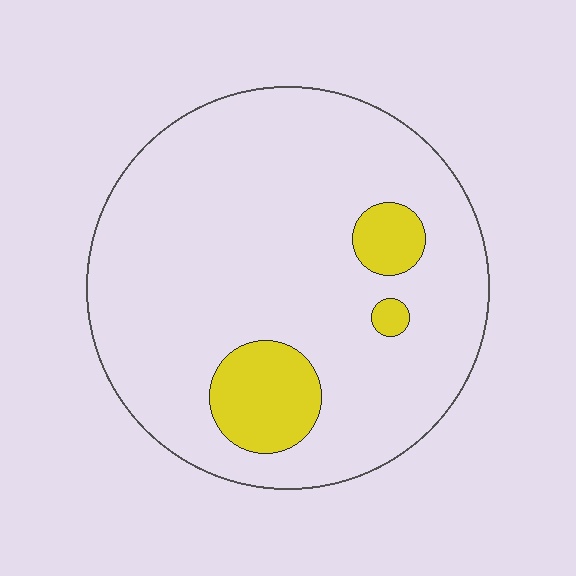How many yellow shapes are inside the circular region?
3.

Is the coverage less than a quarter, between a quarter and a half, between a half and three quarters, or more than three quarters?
Less than a quarter.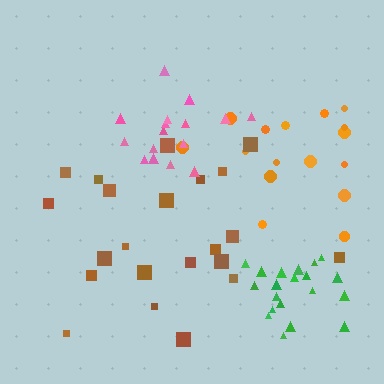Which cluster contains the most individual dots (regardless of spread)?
Brown (22).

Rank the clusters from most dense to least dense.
green, pink, brown, orange.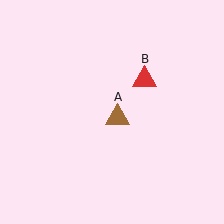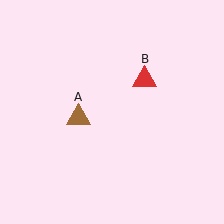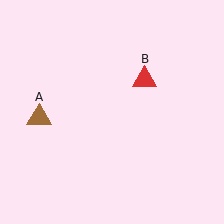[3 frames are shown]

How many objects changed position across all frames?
1 object changed position: brown triangle (object A).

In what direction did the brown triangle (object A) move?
The brown triangle (object A) moved left.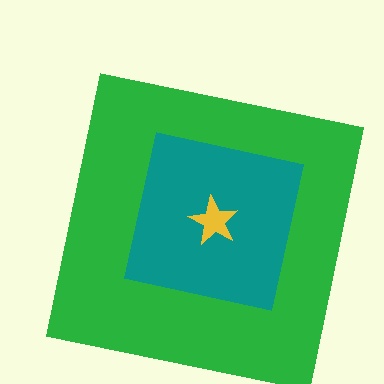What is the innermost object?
The yellow star.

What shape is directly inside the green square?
The teal square.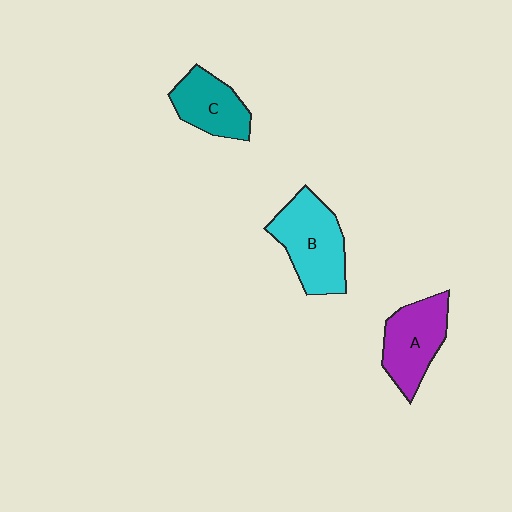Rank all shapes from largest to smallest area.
From largest to smallest: B (cyan), A (purple), C (teal).